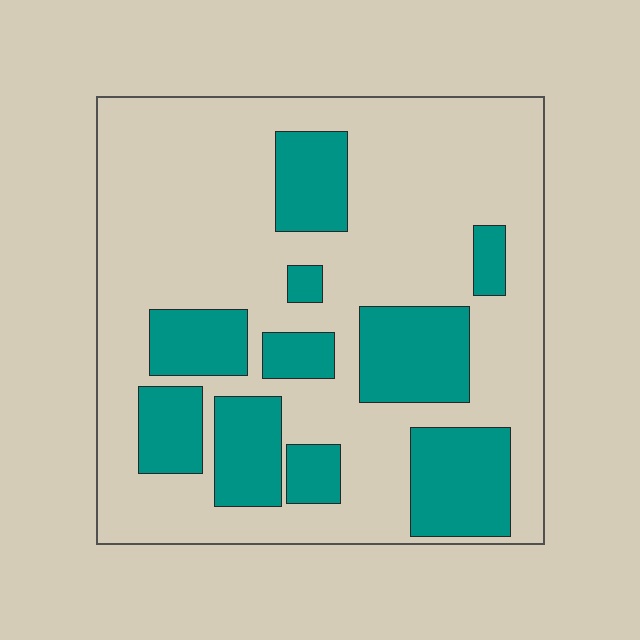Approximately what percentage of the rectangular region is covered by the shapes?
Approximately 30%.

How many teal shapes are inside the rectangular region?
10.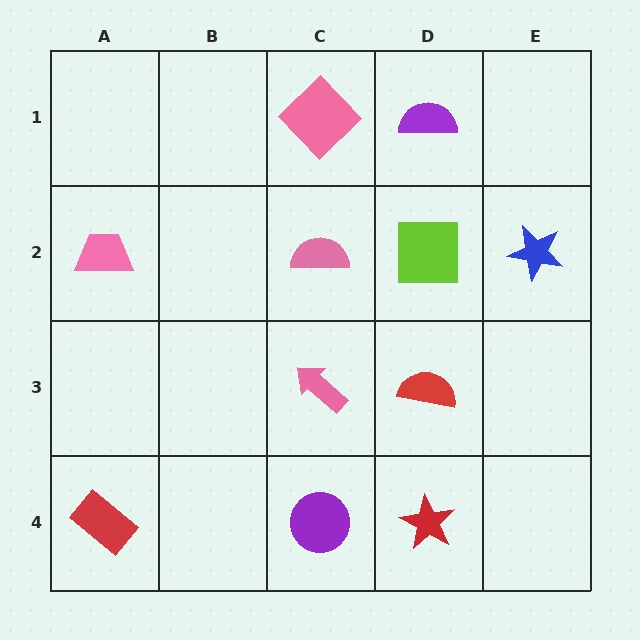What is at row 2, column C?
A pink semicircle.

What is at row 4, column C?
A purple circle.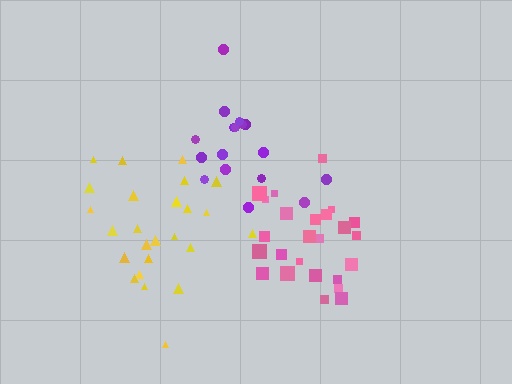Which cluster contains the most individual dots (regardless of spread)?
Pink (25).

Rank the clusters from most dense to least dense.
pink, purple, yellow.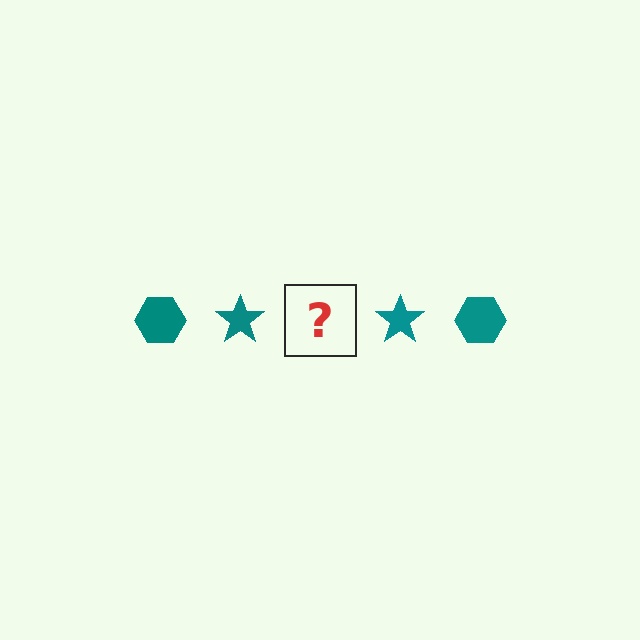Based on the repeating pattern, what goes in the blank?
The blank should be a teal hexagon.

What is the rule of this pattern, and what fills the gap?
The rule is that the pattern cycles through hexagon, star shapes in teal. The gap should be filled with a teal hexagon.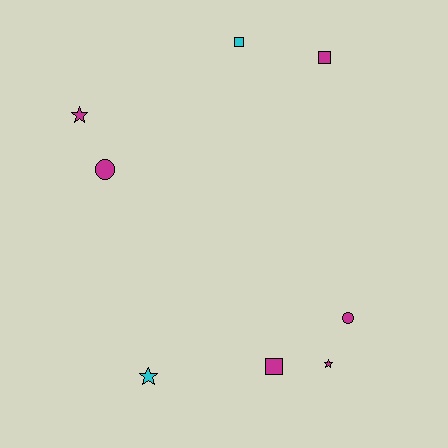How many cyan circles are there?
There are no cyan circles.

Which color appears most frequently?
Magenta, with 6 objects.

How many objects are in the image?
There are 8 objects.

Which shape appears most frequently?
Star, with 3 objects.